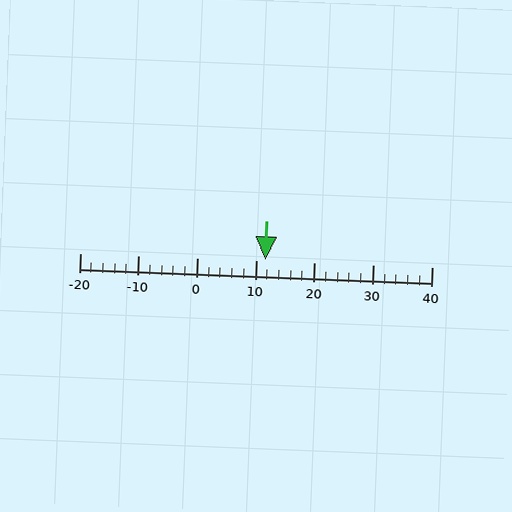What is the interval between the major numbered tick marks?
The major tick marks are spaced 10 units apart.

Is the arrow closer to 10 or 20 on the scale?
The arrow is closer to 10.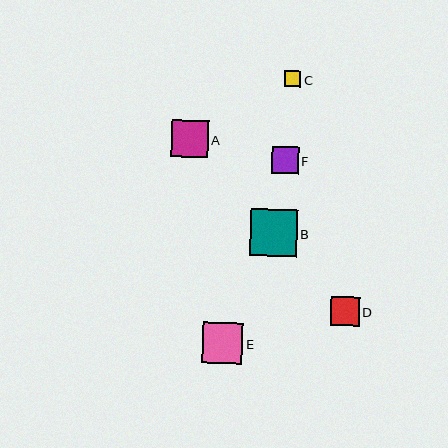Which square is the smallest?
Square C is the smallest with a size of approximately 16 pixels.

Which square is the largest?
Square B is the largest with a size of approximately 47 pixels.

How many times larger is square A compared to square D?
Square A is approximately 1.3 times the size of square D.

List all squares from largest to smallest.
From largest to smallest: B, E, A, D, F, C.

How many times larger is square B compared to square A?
Square B is approximately 1.3 times the size of square A.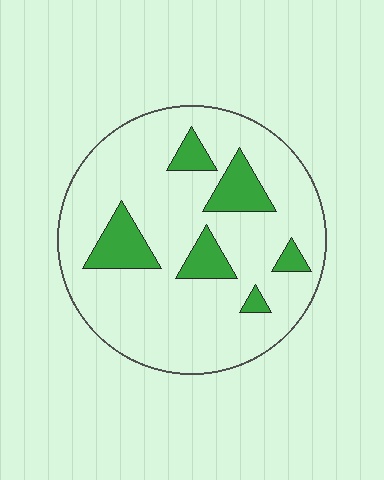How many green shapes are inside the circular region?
6.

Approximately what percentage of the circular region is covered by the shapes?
Approximately 15%.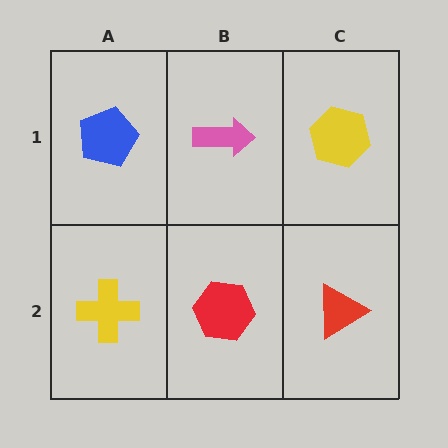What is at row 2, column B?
A red hexagon.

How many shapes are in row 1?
3 shapes.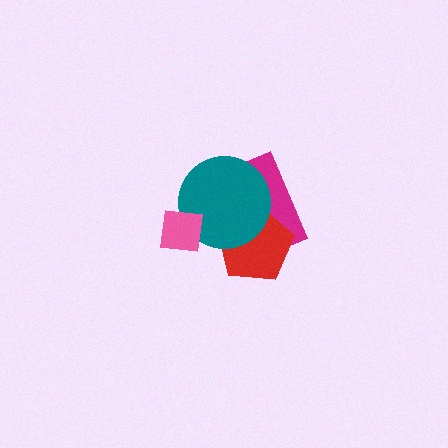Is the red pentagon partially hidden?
Yes, it is partially covered by another shape.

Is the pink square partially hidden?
No, no other shape covers it.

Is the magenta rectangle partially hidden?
Yes, it is partially covered by another shape.